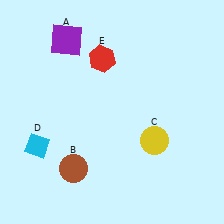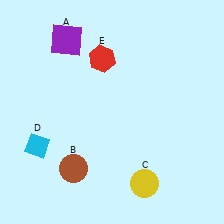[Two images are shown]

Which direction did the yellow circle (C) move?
The yellow circle (C) moved down.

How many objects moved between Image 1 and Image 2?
1 object moved between the two images.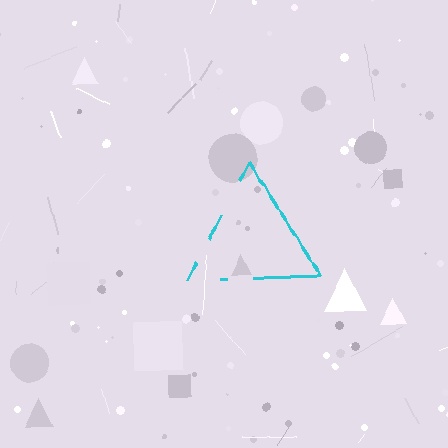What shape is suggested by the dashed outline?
The dashed outline suggests a triangle.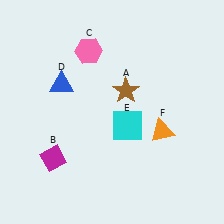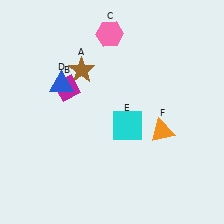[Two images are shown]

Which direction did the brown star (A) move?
The brown star (A) moved left.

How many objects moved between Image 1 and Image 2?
3 objects moved between the two images.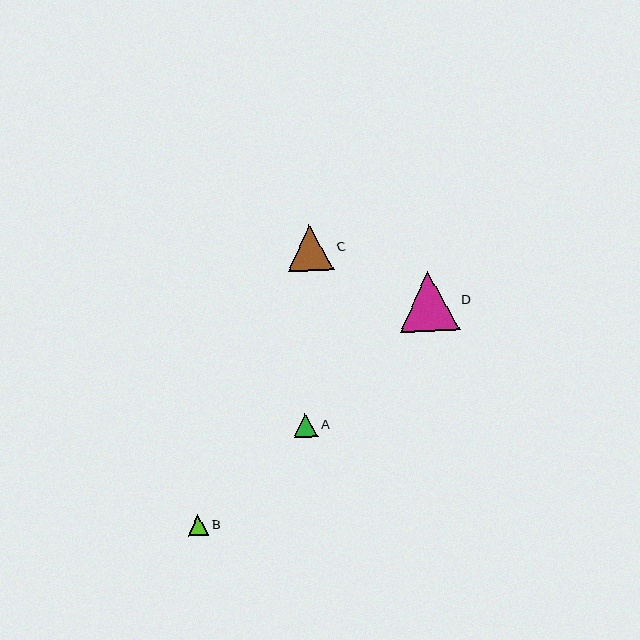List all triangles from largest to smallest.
From largest to smallest: D, C, A, B.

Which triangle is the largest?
Triangle D is the largest with a size of approximately 60 pixels.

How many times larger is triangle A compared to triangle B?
Triangle A is approximately 1.2 times the size of triangle B.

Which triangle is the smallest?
Triangle B is the smallest with a size of approximately 21 pixels.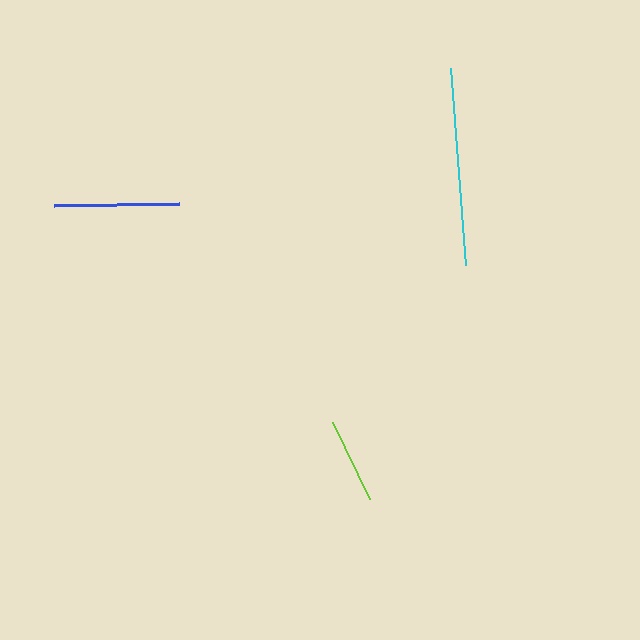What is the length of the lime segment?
The lime segment is approximately 85 pixels long.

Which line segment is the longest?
The cyan line is the longest at approximately 197 pixels.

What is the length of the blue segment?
The blue segment is approximately 125 pixels long.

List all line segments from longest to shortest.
From longest to shortest: cyan, blue, lime.